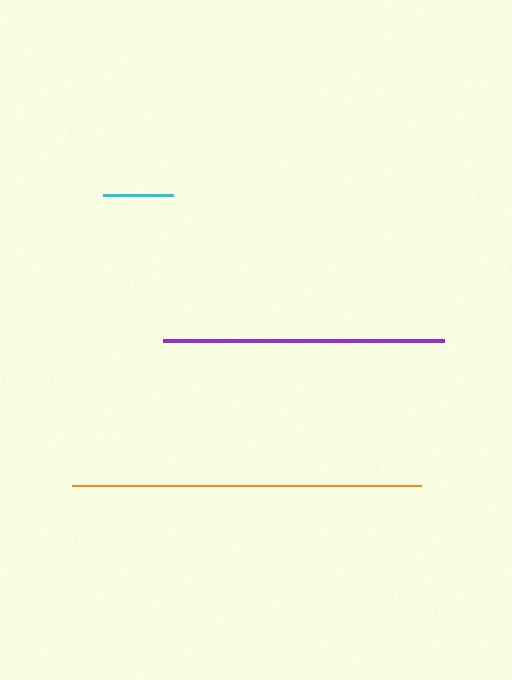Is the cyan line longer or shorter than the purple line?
The purple line is longer than the cyan line.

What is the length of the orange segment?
The orange segment is approximately 349 pixels long.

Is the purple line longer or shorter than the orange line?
The orange line is longer than the purple line.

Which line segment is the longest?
The orange line is the longest at approximately 349 pixels.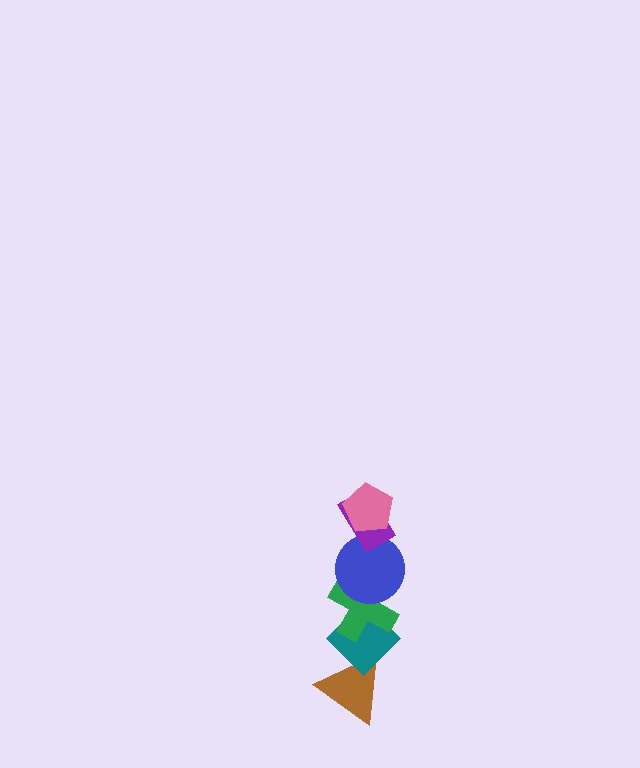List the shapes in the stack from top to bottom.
From top to bottom: the pink pentagon, the purple rectangle, the blue circle, the green cross, the teal diamond, the brown triangle.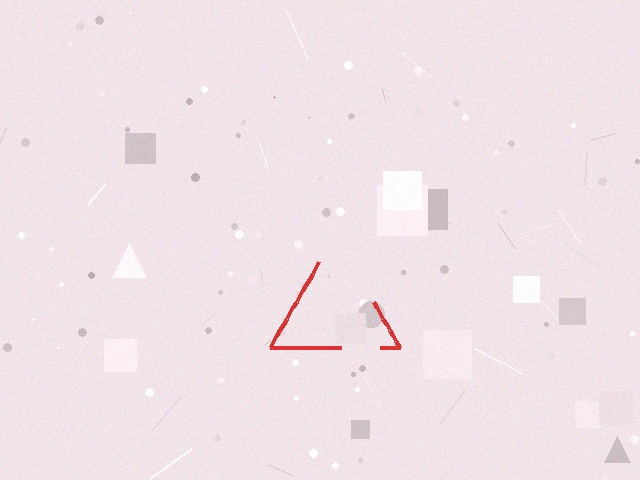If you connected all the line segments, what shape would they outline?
They would outline a triangle.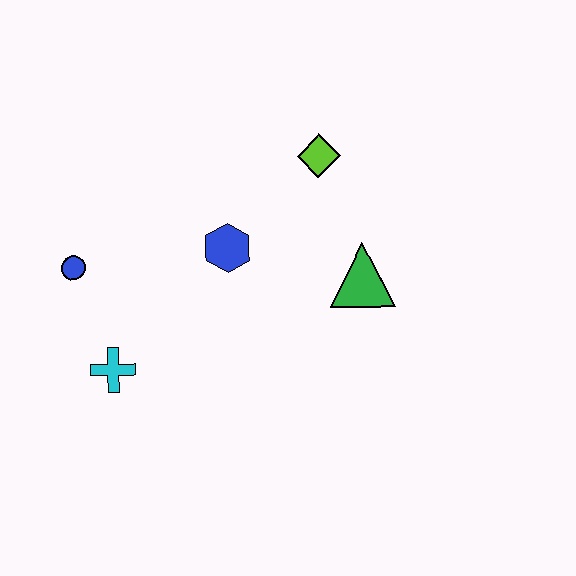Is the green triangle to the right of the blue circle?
Yes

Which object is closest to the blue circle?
The cyan cross is closest to the blue circle.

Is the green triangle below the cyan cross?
No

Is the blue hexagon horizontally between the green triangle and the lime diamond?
No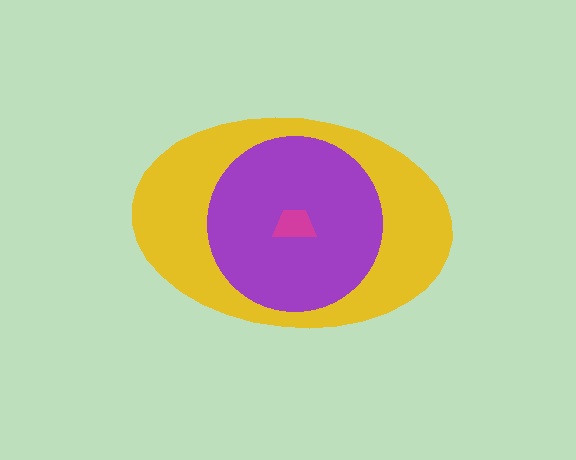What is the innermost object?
The magenta trapezoid.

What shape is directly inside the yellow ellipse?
The purple circle.